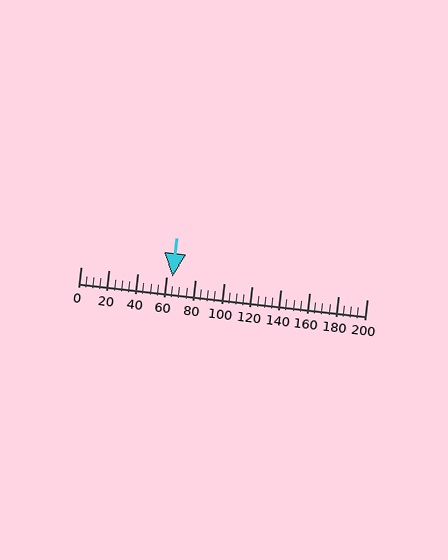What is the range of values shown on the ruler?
The ruler shows values from 0 to 200.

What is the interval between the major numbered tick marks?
The major tick marks are spaced 20 units apart.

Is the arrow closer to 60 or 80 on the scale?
The arrow is closer to 60.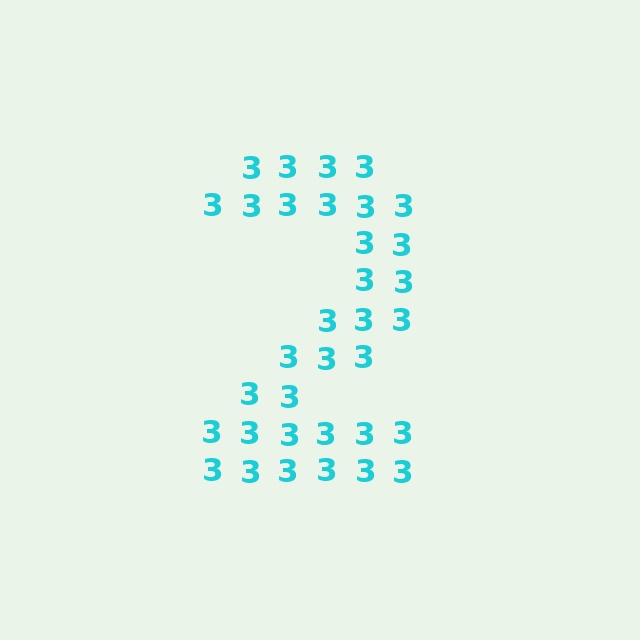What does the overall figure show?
The overall figure shows the digit 2.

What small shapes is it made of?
It is made of small digit 3's.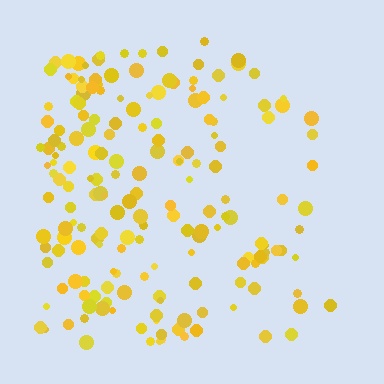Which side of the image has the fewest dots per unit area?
The right.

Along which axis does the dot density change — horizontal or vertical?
Horizontal.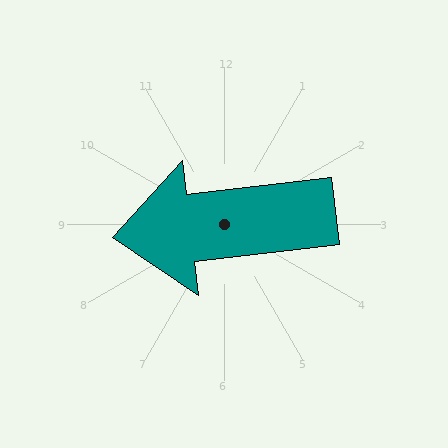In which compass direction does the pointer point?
West.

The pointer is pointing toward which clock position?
Roughly 9 o'clock.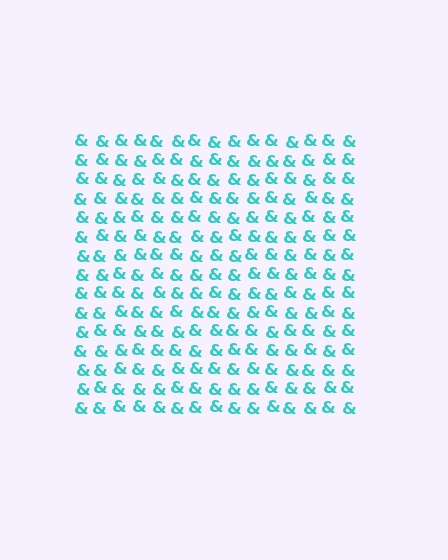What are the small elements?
The small elements are ampersands.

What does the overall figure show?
The overall figure shows a square.